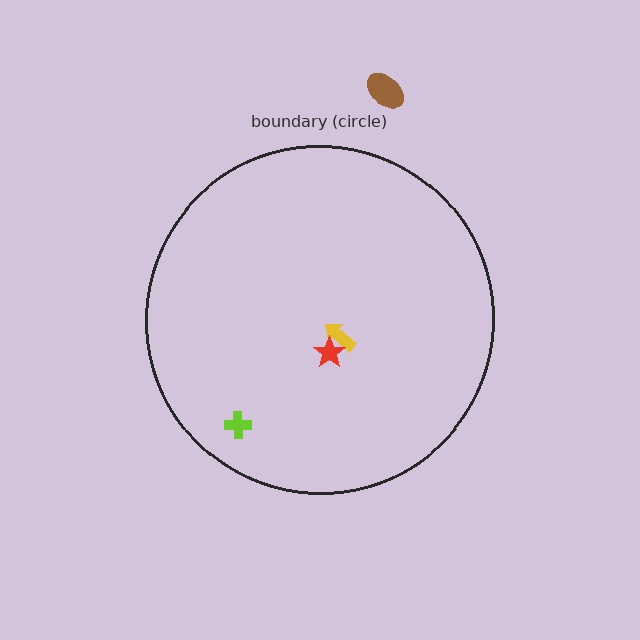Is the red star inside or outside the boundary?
Inside.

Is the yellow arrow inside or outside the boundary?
Inside.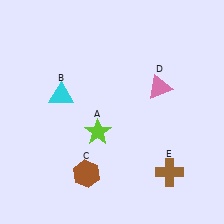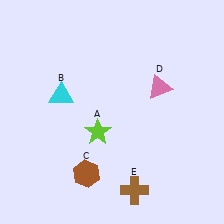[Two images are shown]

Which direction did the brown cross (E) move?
The brown cross (E) moved left.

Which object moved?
The brown cross (E) moved left.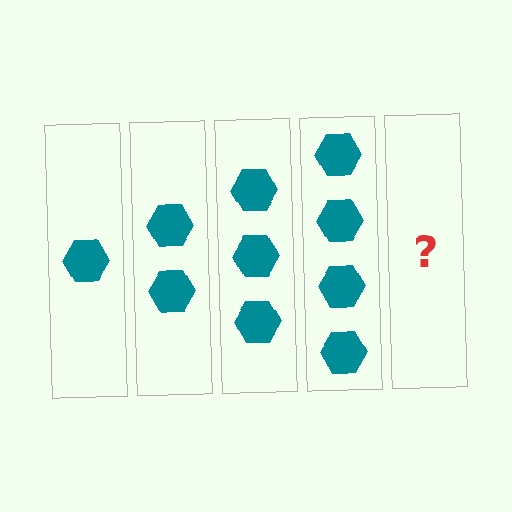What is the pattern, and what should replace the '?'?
The pattern is that each step adds one more hexagon. The '?' should be 5 hexagons.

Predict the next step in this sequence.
The next step is 5 hexagons.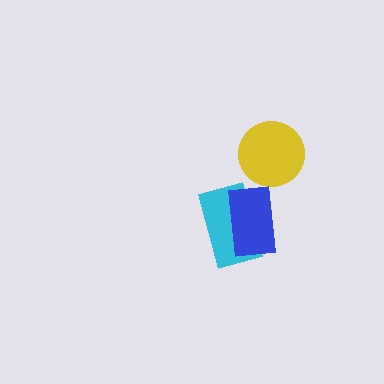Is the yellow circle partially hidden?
No, no other shape covers it.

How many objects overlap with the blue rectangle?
1 object overlaps with the blue rectangle.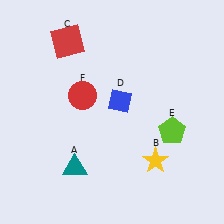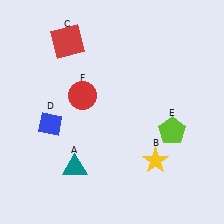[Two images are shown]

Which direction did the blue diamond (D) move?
The blue diamond (D) moved left.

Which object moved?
The blue diamond (D) moved left.